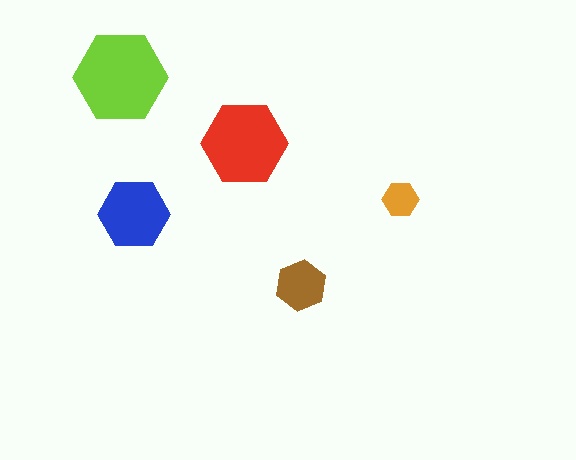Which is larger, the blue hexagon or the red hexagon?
The red one.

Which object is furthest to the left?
The lime hexagon is leftmost.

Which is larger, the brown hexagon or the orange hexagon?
The brown one.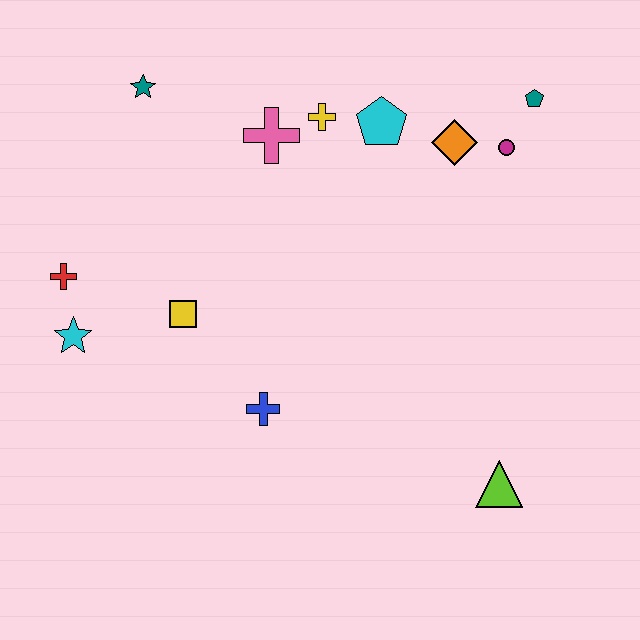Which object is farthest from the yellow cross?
The lime triangle is farthest from the yellow cross.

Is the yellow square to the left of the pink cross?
Yes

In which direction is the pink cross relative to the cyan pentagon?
The pink cross is to the left of the cyan pentagon.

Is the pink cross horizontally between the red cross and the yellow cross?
Yes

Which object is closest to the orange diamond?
The magenta circle is closest to the orange diamond.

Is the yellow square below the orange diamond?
Yes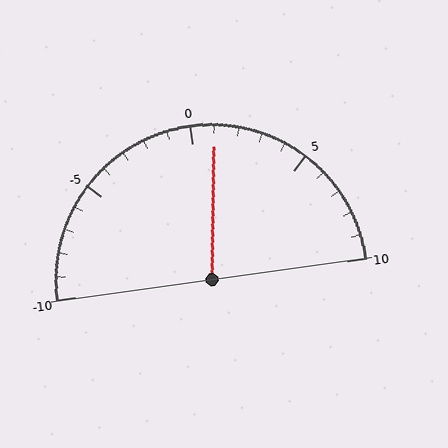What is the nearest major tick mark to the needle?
The nearest major tick mark is 0.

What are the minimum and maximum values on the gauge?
The gauge ranges from -10 to 10.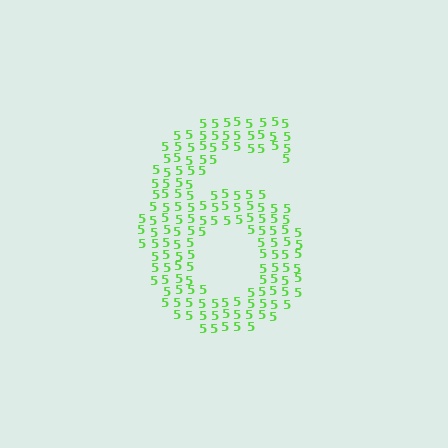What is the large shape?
The large shape is the digit 6.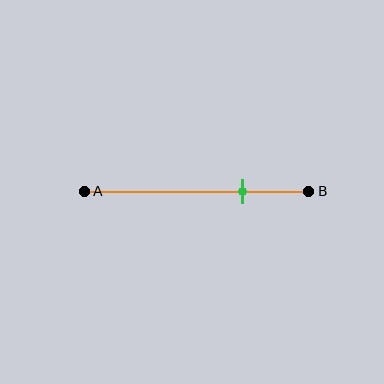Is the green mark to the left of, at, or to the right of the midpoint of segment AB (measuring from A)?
The green mark is to the right of the midpoint of segment AB.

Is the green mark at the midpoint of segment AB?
No, the mark is at about 70% from A, not at the 50% midpoint.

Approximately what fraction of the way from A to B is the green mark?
The green mark is approximately 70% of the way from A to B.